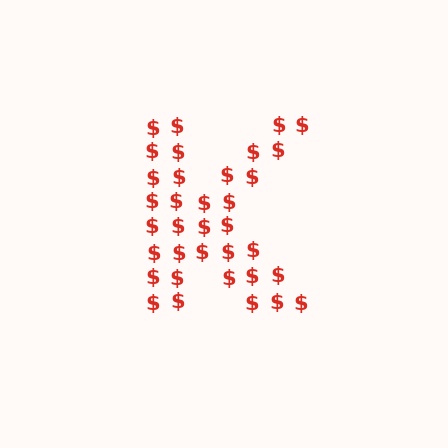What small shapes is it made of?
It is made of small dollar signs.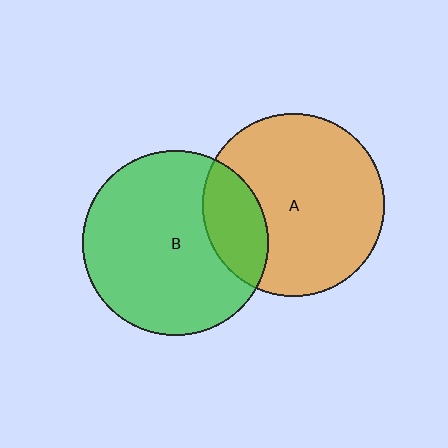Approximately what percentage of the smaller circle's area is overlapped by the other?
Approximately 20%.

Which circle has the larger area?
Circle B (green).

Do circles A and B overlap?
Yes.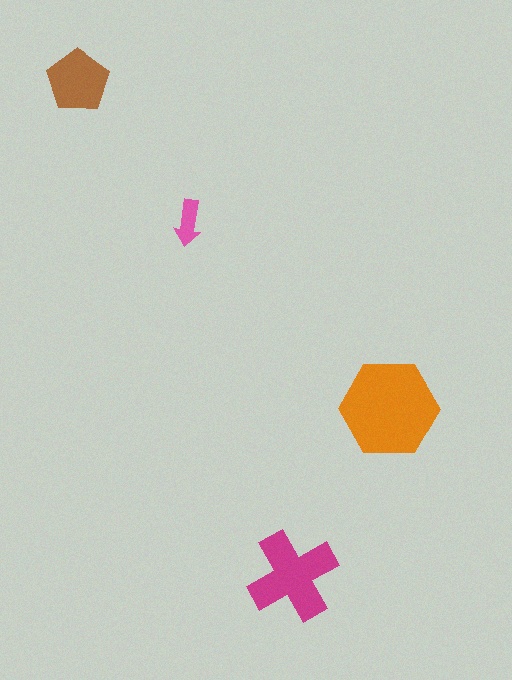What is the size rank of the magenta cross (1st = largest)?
2nd.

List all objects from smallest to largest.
The pink arrow, the brown pentagon, the magenta cross, the orange hexagon.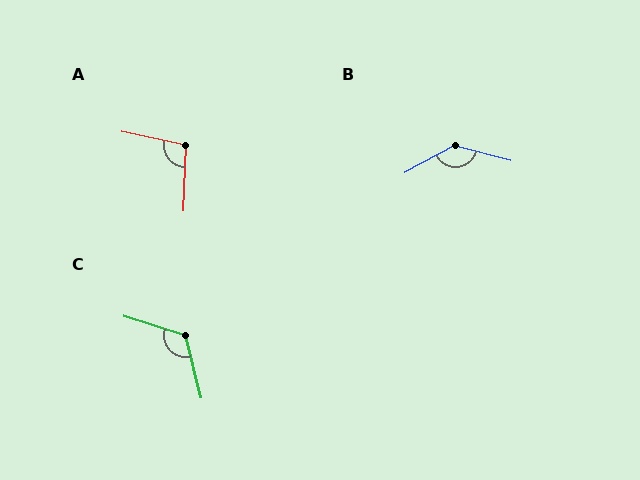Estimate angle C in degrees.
Approximately 122 degrees.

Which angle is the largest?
B, at approximately 136 degrees.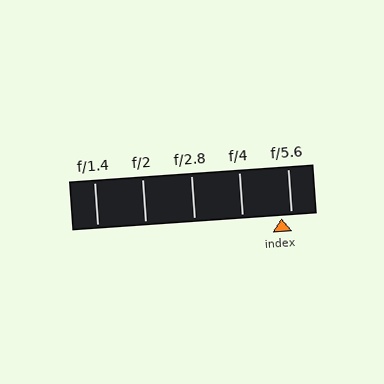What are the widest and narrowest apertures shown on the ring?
The widest aperture shown is f/1.4 and the narrowest is f/5.6.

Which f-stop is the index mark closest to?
The index mark is closest to f/5.6.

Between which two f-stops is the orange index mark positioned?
The index mark is between f/4 and f/5.6.